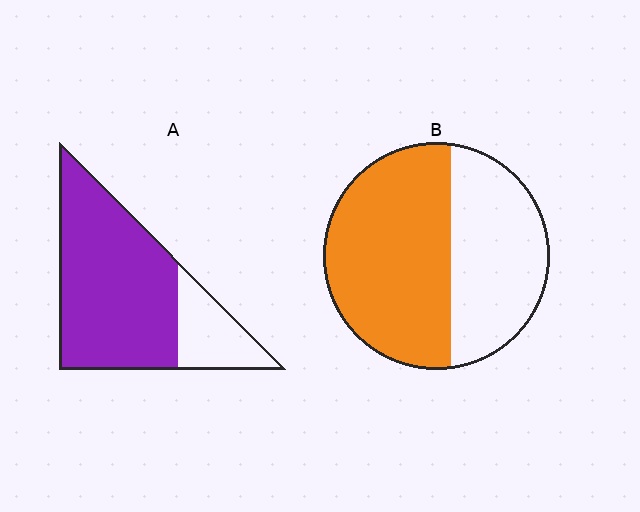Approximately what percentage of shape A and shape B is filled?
A is approximately 75% and B is approximately 60%.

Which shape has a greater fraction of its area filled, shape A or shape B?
Shape A.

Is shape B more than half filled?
Yes.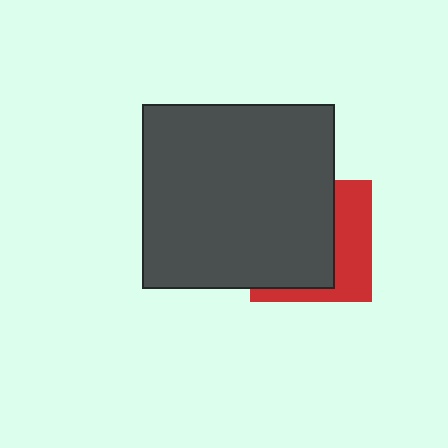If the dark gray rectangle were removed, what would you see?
You would see the complete red square.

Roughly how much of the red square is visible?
A small part of it is visible (roughly 36%).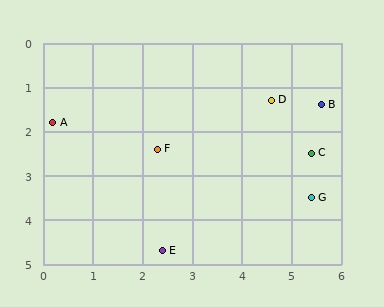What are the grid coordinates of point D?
Point D is at approximately (4.6, 1.3).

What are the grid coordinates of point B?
Point B is at approximately (5.6, 1.4).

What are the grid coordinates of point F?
Point F is at approximately (2.3, 2.4).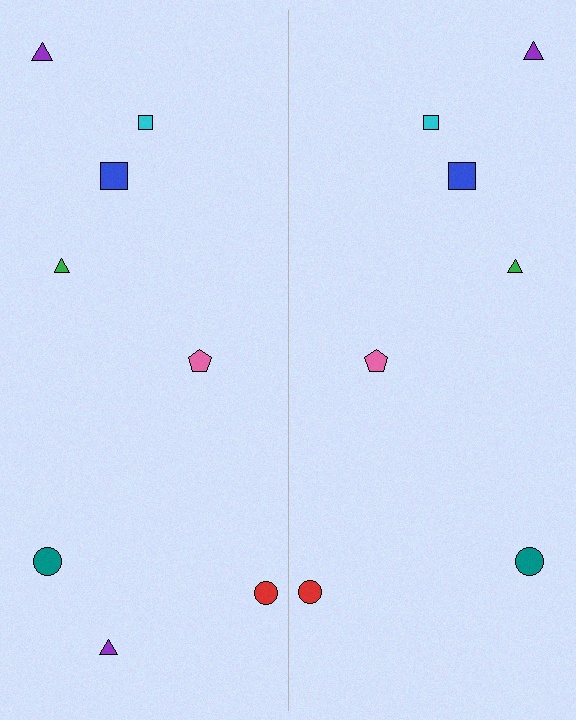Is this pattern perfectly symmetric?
No, the pattern is not perfectly symmetric. A purple triangle is missing from the right side.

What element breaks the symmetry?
A purple triangle is missing from the right side.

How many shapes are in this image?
There are 15 shapes in this image.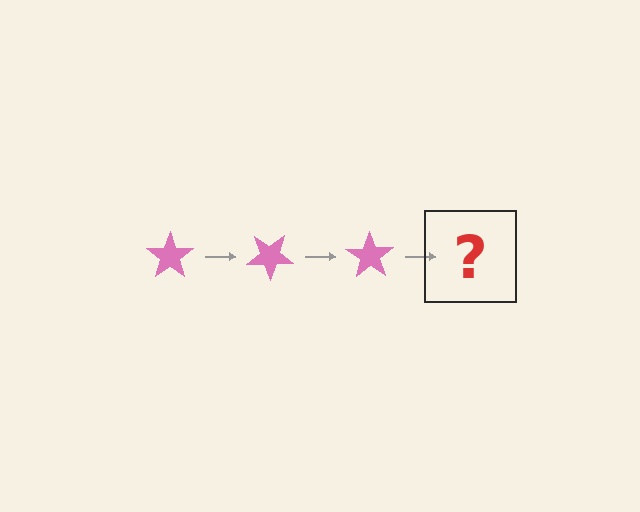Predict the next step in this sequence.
The next step is a pink star rotated 105 degrees.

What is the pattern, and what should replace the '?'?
The pattern is that the star rotates 35 degrees each step. The '?' should be a pink star rotated 105 degrees.